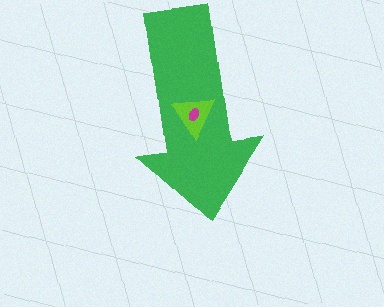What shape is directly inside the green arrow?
The lime triangle.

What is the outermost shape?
The green arrow.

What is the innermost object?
The magenta ellipse.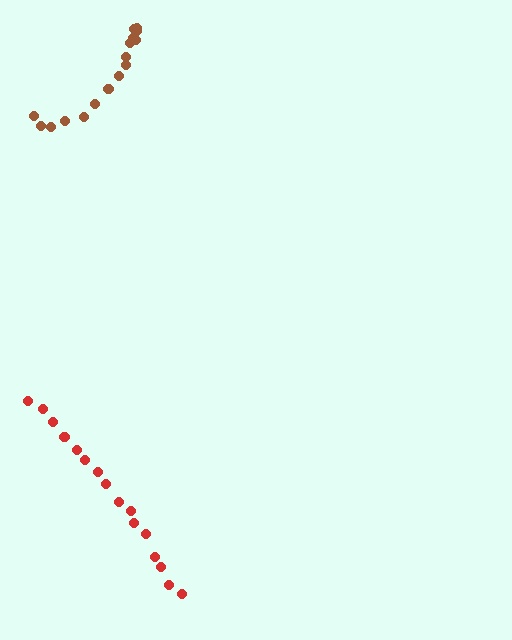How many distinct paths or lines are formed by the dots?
There are 2 distinct paths.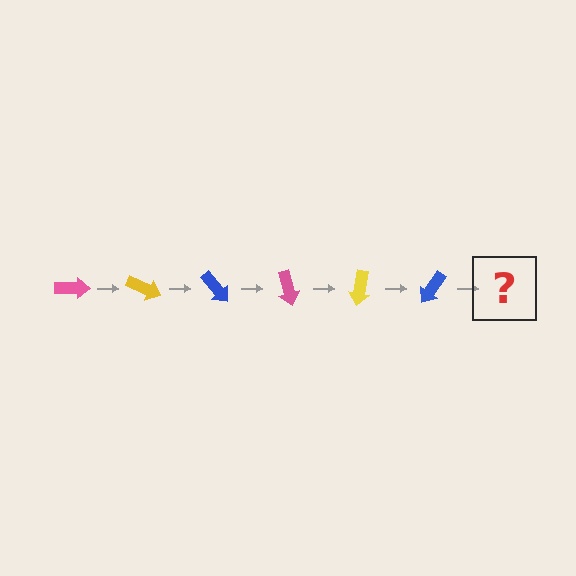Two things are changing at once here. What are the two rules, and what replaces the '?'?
The two rules are that it rotates 25 degrees each step and the color cycles through pink, yellow, and blue. The '?' should be a pink arrow, rotated 150 degrees from the start.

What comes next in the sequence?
The next element should be a pink arrow, rotated 150 degrees from the start.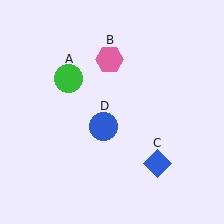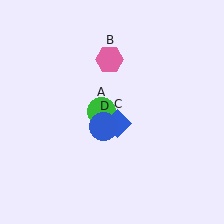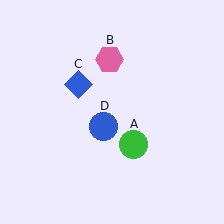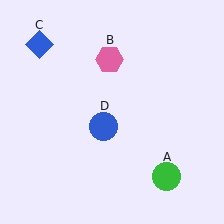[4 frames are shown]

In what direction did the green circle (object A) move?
The green circle (object A) moved down and to the right.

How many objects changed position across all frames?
2 objects changed position: green circle (object A), blue diamond (object C).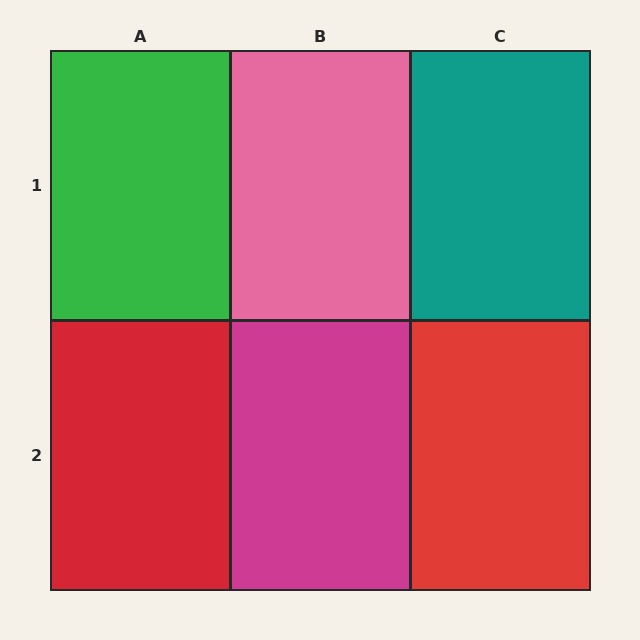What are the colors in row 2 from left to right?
Red, magenta, red.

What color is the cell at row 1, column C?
Teal.